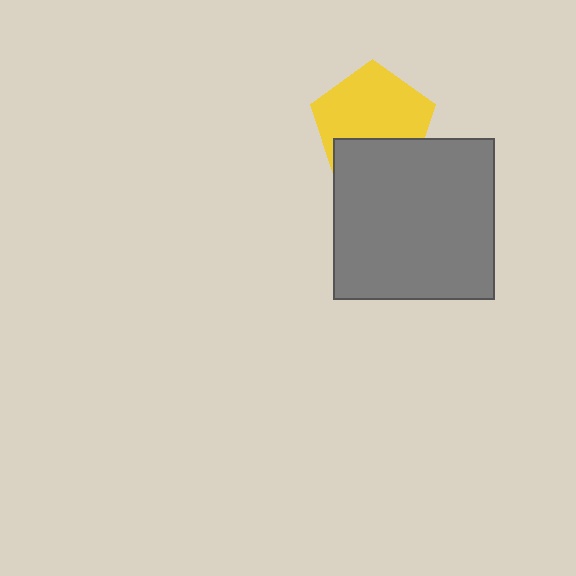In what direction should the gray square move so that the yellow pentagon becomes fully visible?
The gray square should move down. That is the shortest direction to clear the overlap and leave the yellow pentagon fully visible.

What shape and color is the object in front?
The object in front is a gray square.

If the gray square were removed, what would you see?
You would see the complete yellow pentagon.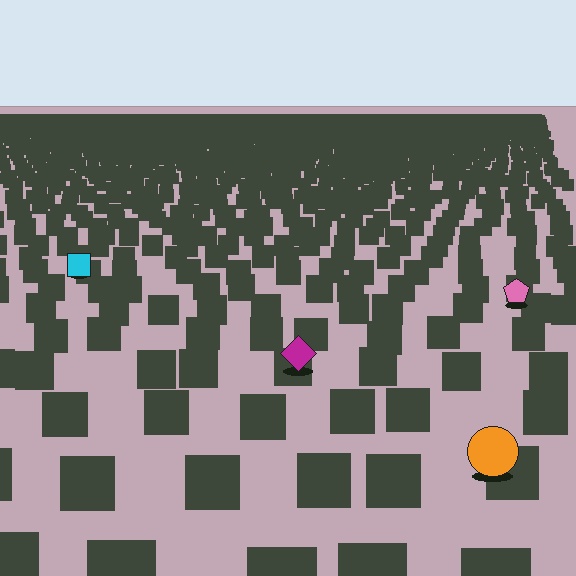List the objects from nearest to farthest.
From nearest to farthest: the orange circle, the magenta diamond, the pink pentagon, the cyan square.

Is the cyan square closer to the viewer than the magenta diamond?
No. The magenta diamond is closer — you can tell from the texture gradient: the ground texture is coarser near it.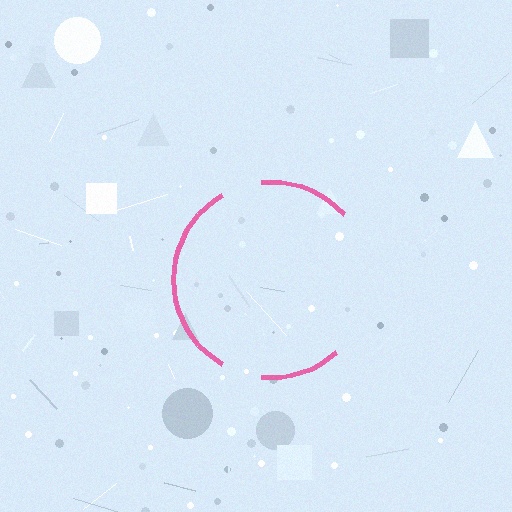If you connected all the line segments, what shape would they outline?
They would outline a circle.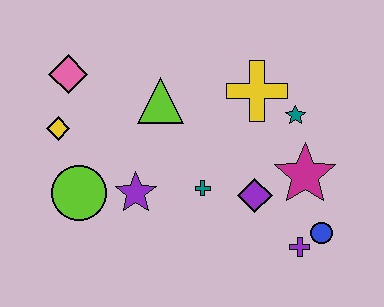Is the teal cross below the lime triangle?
Yes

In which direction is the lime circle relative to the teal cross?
The lime circle is to the left of the teal cross.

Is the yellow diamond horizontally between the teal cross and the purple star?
No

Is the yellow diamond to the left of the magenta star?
Yes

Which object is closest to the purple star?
The lime circle is closest to the purple star.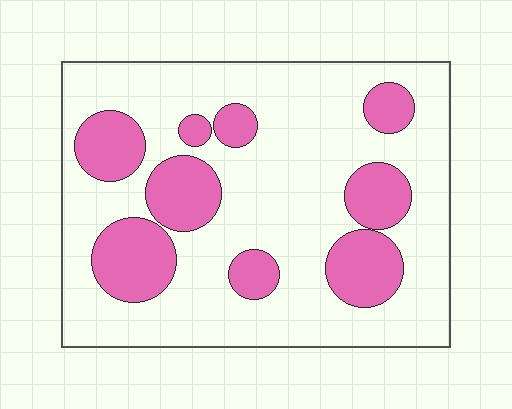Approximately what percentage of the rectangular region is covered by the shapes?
Approximately 25%.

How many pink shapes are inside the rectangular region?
9.